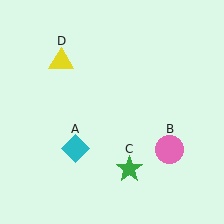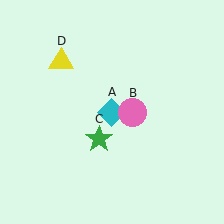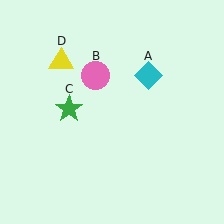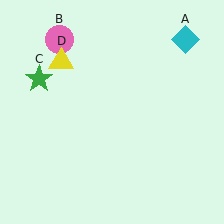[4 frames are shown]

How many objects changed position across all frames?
3 objects changed position: cyan diamond (object A), pink circle (object B), green star (object C).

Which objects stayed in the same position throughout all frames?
Yellow triangle (object D) remained stationary.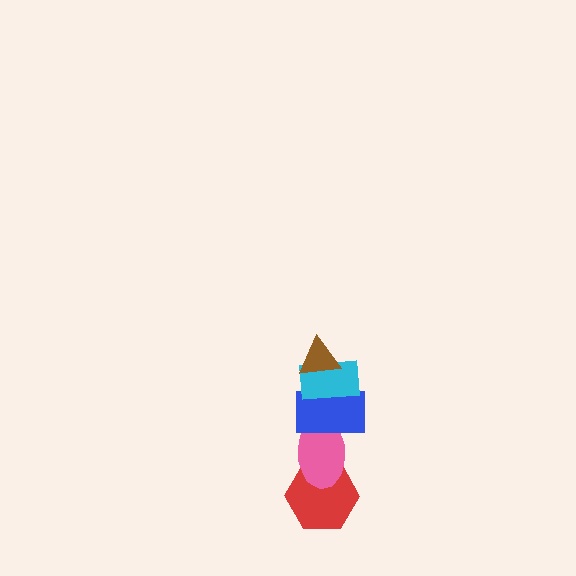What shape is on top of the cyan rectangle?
The brown triangle is on top of the cyan rectangle.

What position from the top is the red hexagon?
The red hexagon is 5th from the top.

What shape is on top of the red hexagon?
The pink ellipse is on top of the red hexagon.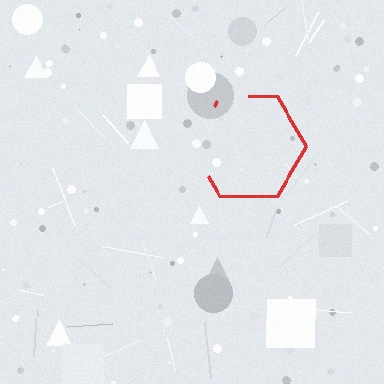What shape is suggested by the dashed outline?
The dashed outline suggests a hexagon.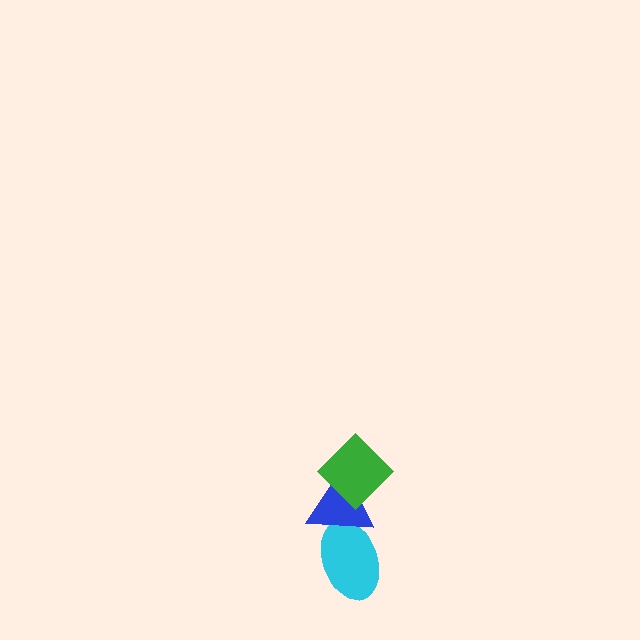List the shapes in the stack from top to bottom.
From top to bottom: the green diamond, the blue triangle, the cyan ellipse.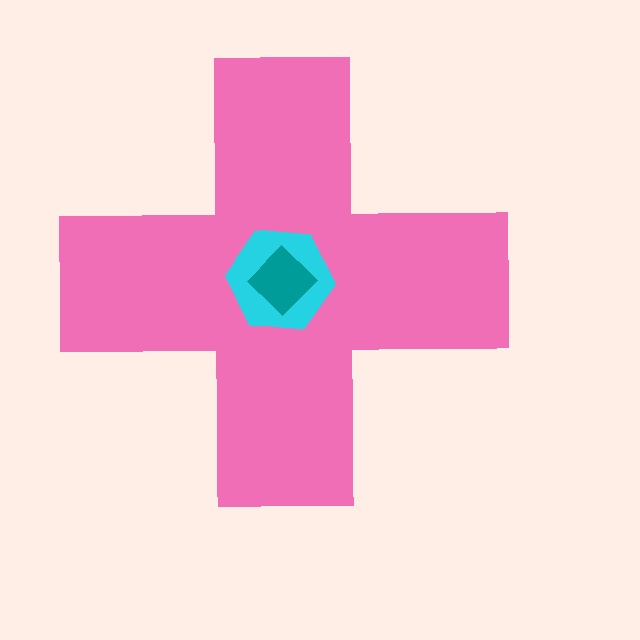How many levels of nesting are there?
3.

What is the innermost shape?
The teal diamond.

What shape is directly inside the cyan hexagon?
The teal diamond.